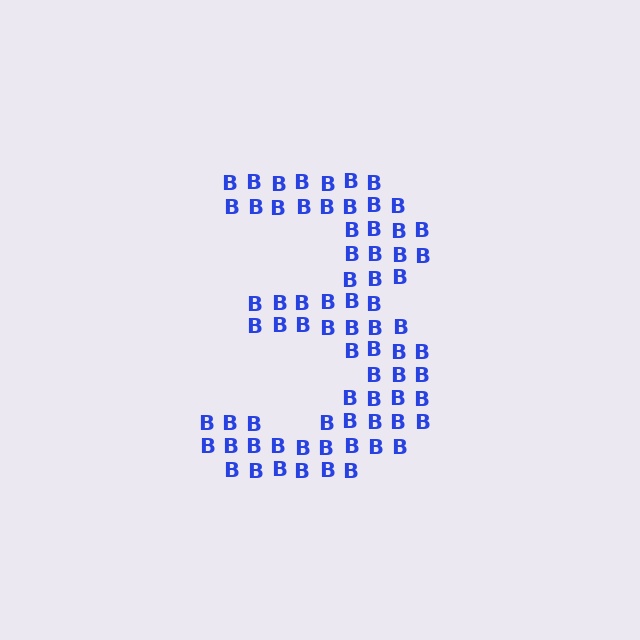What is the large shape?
The large shape is the digit 3.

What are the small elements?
The small elements are letter B's.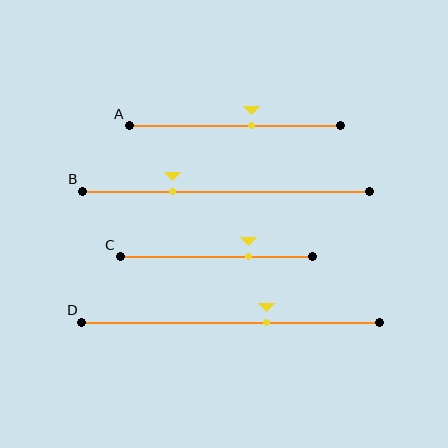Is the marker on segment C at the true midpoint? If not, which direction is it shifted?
No, the marker on segment C is shifted to the right by about 17% of the segment length.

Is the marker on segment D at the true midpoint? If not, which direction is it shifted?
No, the marker on segment D is shifted to the right by about 12% of the segment length.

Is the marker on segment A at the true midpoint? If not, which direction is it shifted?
No, the marker on segment A is shifted to the right by about 8% of the segment length.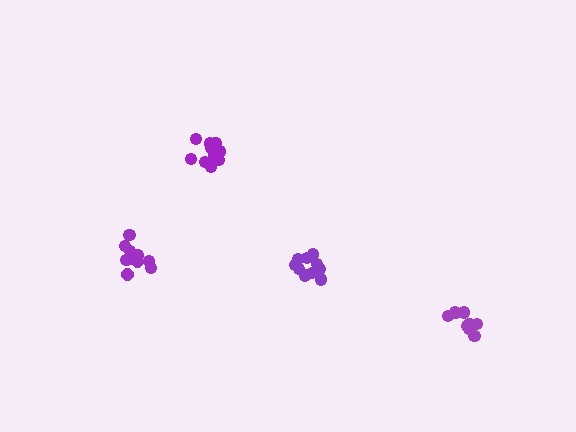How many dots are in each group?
Group 1: 10 dots, Group 2: 11 dots, Group 3: 10 dots, Group 4: 11 dots (42 total).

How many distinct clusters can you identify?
There are 4 distinct clusters.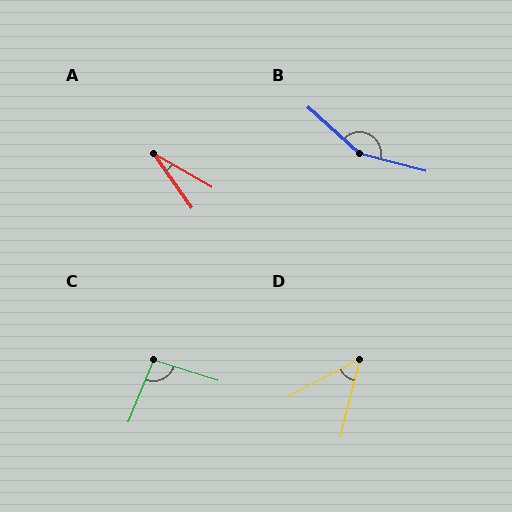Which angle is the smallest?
A, at approximately 25 degrees.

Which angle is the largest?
B, at approximately 153 degrees.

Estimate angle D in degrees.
Approximately 48 degrees.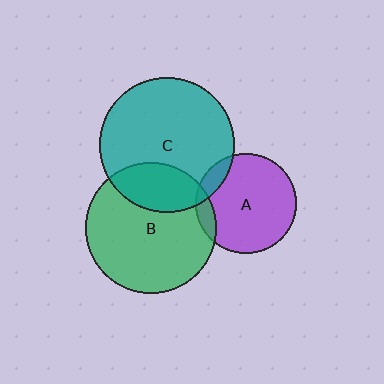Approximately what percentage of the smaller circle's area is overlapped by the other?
Approximately 10%.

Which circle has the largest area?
Circle C (teal).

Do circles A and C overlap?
Yes.